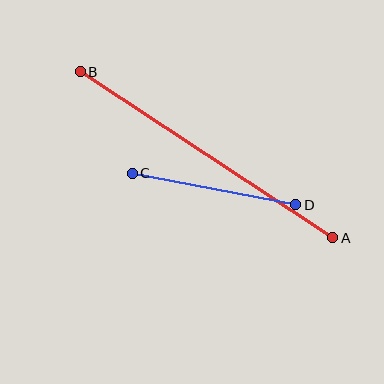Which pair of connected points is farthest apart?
Points A and B are farthest apart.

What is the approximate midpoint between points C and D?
The midpoint is at approximately (214, 189) pixels.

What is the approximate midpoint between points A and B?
The midpoint is at approximately (207, 155) pixels.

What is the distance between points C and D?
The distance is approximately 167 pixels.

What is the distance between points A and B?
The distance is approximately 302 pixels.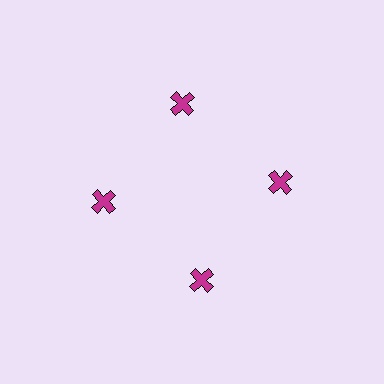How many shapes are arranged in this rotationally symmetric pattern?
There are 4 shapes, arranged in 4 groups of 1.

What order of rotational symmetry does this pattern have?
This pattern has 4-fold rotational symmetry.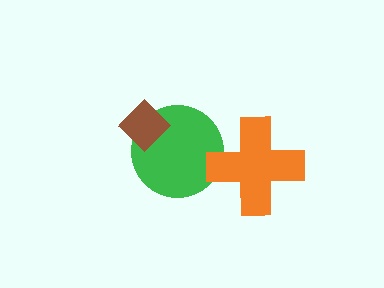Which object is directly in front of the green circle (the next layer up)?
The brown diamond is directly in front of the green circle.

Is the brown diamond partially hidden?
No, no other shape covers it.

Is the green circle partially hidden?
Yes, it is partially covered by another shape.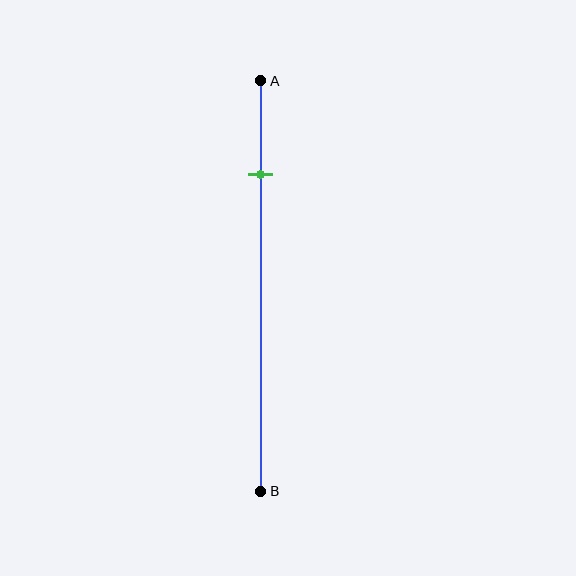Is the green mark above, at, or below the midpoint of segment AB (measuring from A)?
The green mark is above the midpoint of segment AB.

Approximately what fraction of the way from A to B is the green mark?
The green mark is approximately 25% of the way from A to B.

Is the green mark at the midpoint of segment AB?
No, the mark is at about 25% from A, not at the 50% midpoint.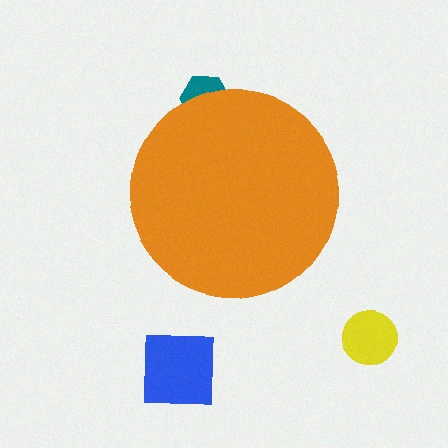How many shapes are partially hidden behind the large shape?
1 shape is partially hidden.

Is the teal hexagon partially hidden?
Yes, the teal hexagon is partially hidden behind the orange circle.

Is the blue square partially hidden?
No, the blue square is fully visible.